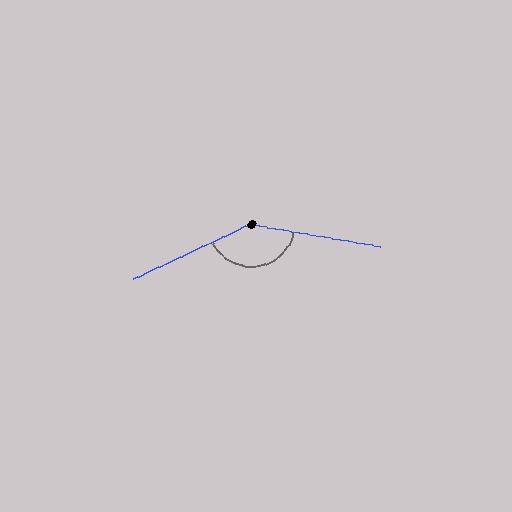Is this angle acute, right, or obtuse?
It is obtuse.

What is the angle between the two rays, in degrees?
Approximately 145 degrees.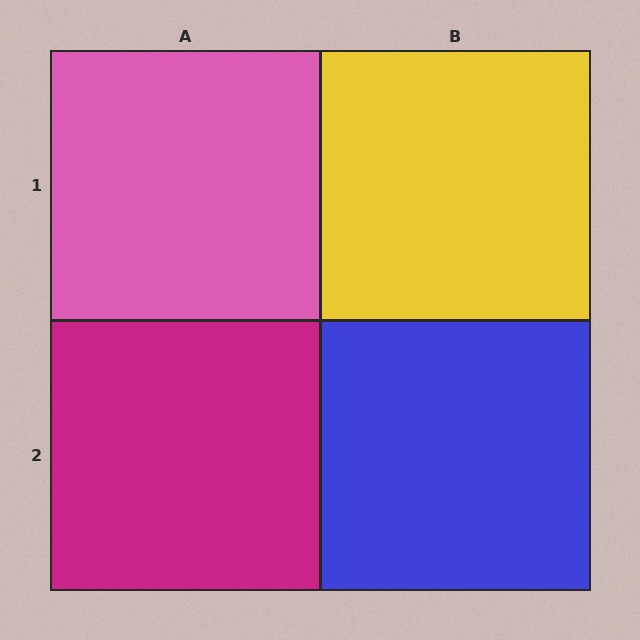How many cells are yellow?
1 cell is yellow.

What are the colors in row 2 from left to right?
Magenta, blue.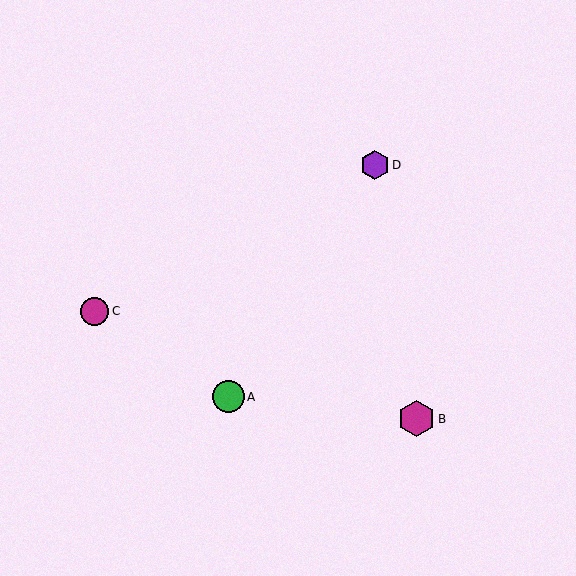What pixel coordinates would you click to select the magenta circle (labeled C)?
Click at (95, 311) to select the magenta circle C.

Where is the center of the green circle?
The center of the green circle is at (229, 397).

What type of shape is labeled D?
Shape D is a purple hexagon.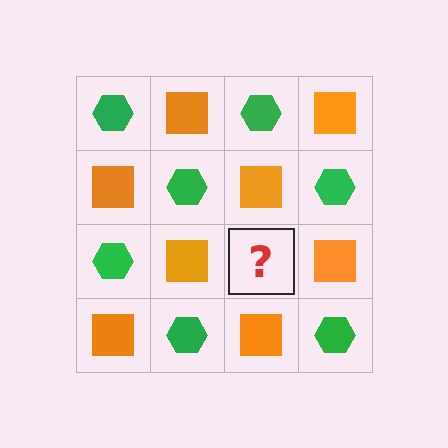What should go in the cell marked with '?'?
The missing cell should contain a green hexagon.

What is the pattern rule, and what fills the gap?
The rule is that it alternates green hexagon and orange square in a checkerboard pattern. The gap should be filled with a green hexagon.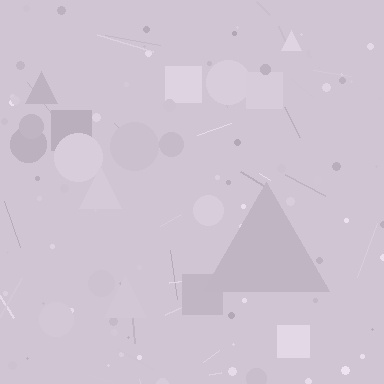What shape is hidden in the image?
A triangle is hidden in the image.